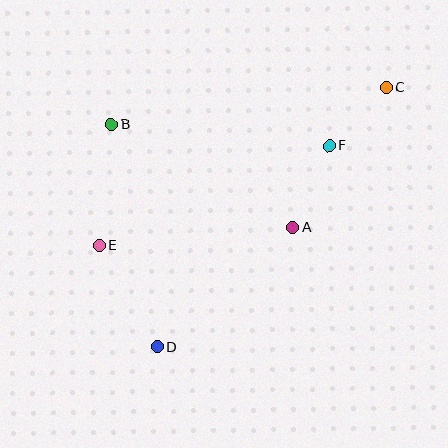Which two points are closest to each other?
Points C and F are closest to each other.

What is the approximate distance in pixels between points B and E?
The distance between B and E is approximately 121 pixels.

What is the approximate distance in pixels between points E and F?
The distance between E and F is approximately 250 pixels.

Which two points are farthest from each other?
Points C and D are farthest from each other.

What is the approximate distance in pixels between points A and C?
The distance between A and C is approximately 168 pixels.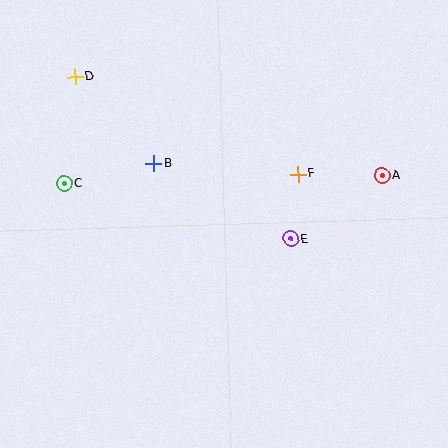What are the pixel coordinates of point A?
Point A is at (382, 175).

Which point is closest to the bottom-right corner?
Point E is closest to the bottom-right corner.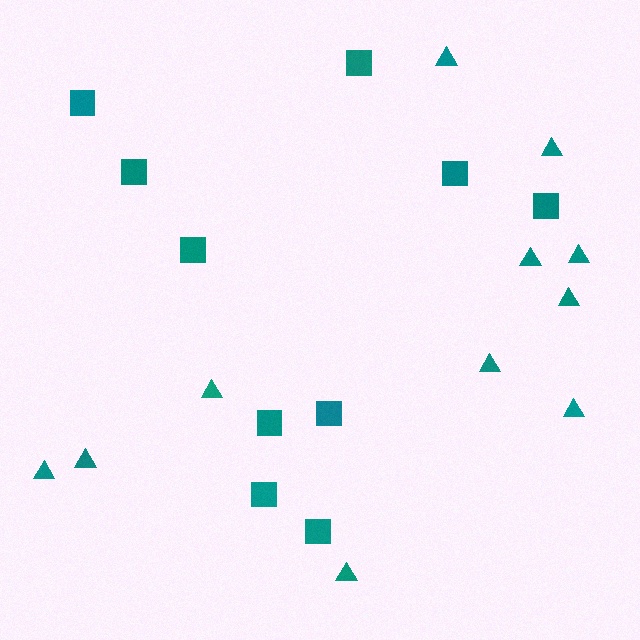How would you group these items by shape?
There are 2 groups: one group of squares (10) and one group of triangles (11).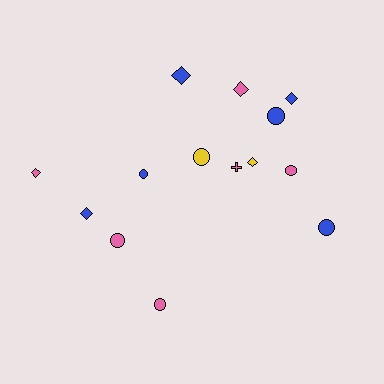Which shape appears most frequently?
Circle, with 7 objects.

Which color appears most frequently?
Pink, with 6 objects.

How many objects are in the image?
There are 14 objects.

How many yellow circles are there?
There is 1 yellow circle.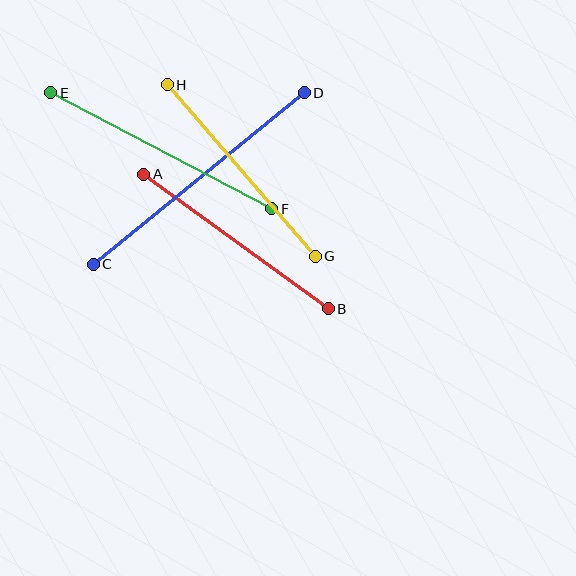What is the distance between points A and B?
The distance is approximately 228 pixels.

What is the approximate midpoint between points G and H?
The midpoint is at approximately (241, 170) pixels.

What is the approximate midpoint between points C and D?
The midpoint is at approximately (199, 179) pixels.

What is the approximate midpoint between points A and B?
The midpoint is at approximately (236, 242) pixels.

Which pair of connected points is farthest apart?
Points C and D are farthest apart.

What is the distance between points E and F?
The distance is approximately 250 pixels.